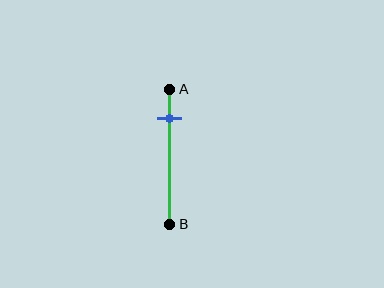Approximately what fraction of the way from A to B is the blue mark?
The blue mark is approximately 20% of the way from A to B.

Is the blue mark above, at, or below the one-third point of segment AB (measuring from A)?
The blue mark is above the one-third point of segment AB.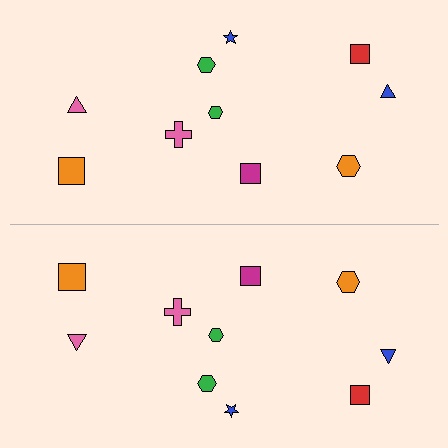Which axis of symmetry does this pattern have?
The pattern has a horizontal axis of symmetry running through the center of the image.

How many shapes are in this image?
There are 20 shapes in this image.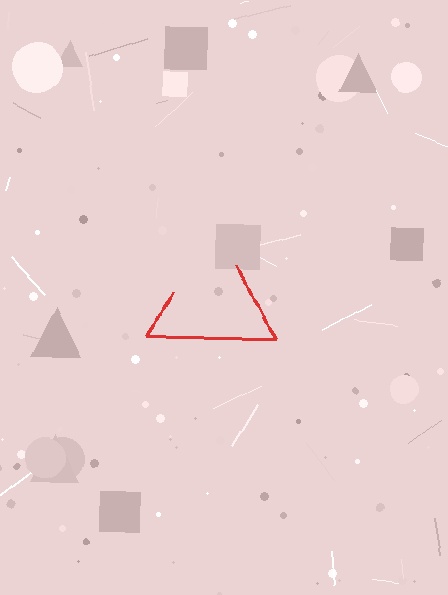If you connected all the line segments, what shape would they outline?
They would outline a triangle.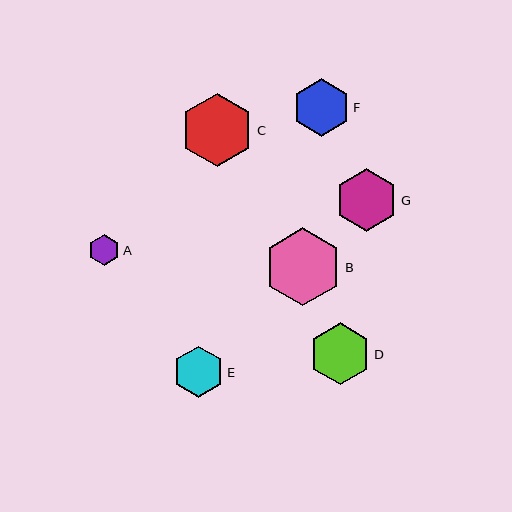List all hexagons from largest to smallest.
From largest to smallest: B, C, G, D, F, E, A.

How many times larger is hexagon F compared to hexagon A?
Hexagon F is approximately 1.8 times the size of hexagon A.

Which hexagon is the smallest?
Hexagon A is the smallest with a size of approximately 31 pixels.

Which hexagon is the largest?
Hexagon B is the largest with a size of approximately 78 pixels.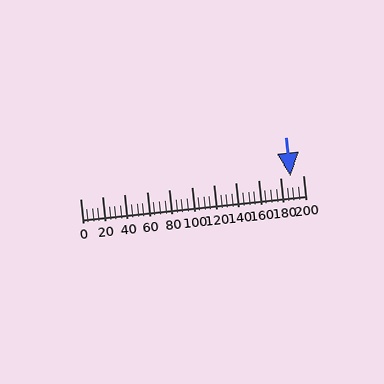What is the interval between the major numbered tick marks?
The major tick marks are spaced 20 units apart.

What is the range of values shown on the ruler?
The ruler shows values from 0 to 200.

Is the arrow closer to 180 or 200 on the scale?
The arrow is closer to 180.